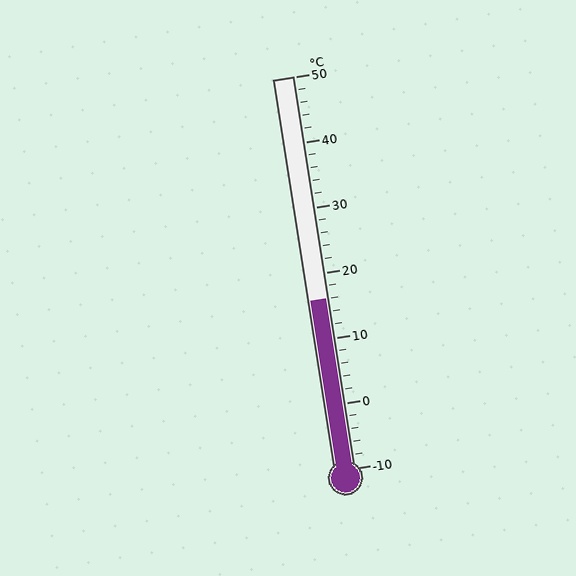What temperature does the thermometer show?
The thermometer shows approximately 16°C.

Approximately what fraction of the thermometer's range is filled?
The thermometer is filled to approximately 45% of its range.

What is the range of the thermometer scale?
The thermometer scale ranges from -10°C to 50°C.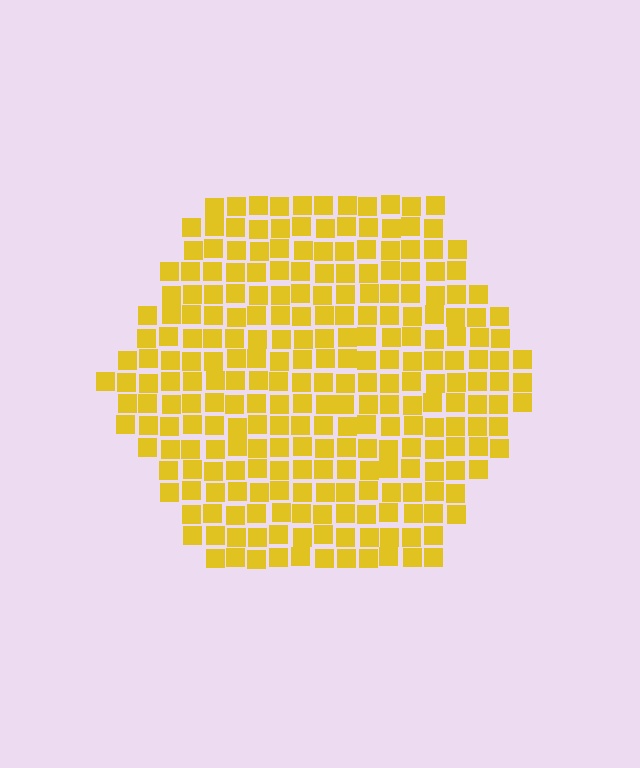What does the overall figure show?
The overall figure shows a hexagon.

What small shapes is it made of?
It is made of small squares.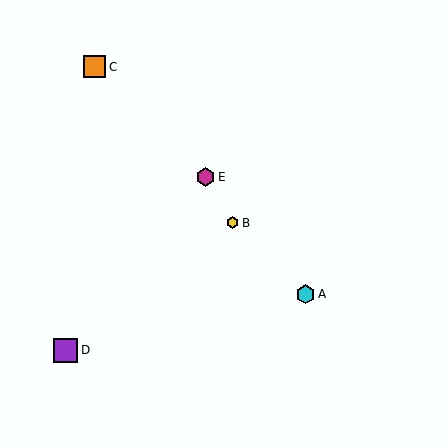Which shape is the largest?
The purple square (labeled D) is the largest.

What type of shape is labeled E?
Shape E is a magenta hexagon.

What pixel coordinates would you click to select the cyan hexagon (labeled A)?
Click at (306, 294) to select the cyan hexagon A.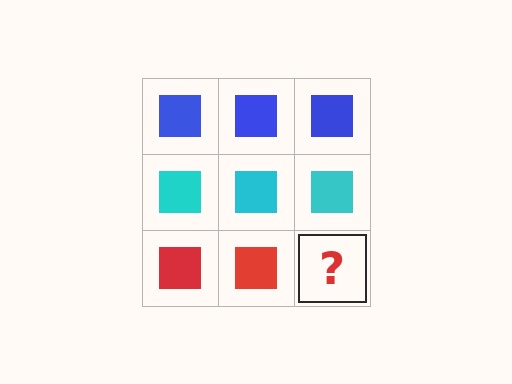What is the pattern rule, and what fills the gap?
The rule is that each row has a consistent color. The gap should be filled with a red square.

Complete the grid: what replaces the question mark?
The question mark should be replaced with a red square.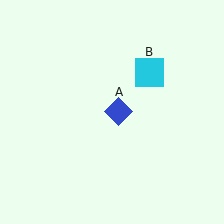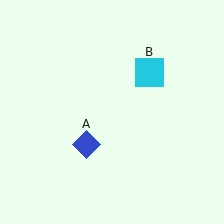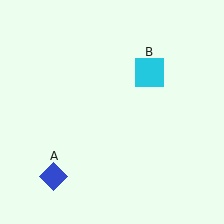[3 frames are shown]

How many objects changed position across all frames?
1 object changed position: blue diamond (object A).